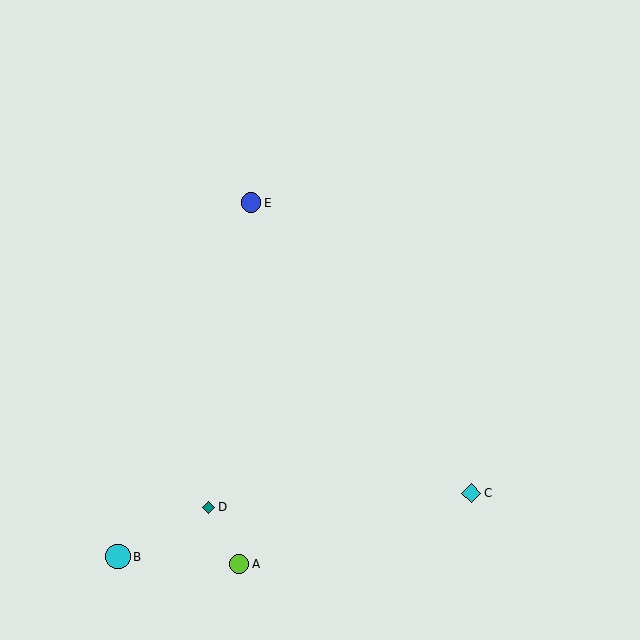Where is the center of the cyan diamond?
The center of the cyan diamond is at (471, 493).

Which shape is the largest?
The cyan circle (labeled B) is the largest.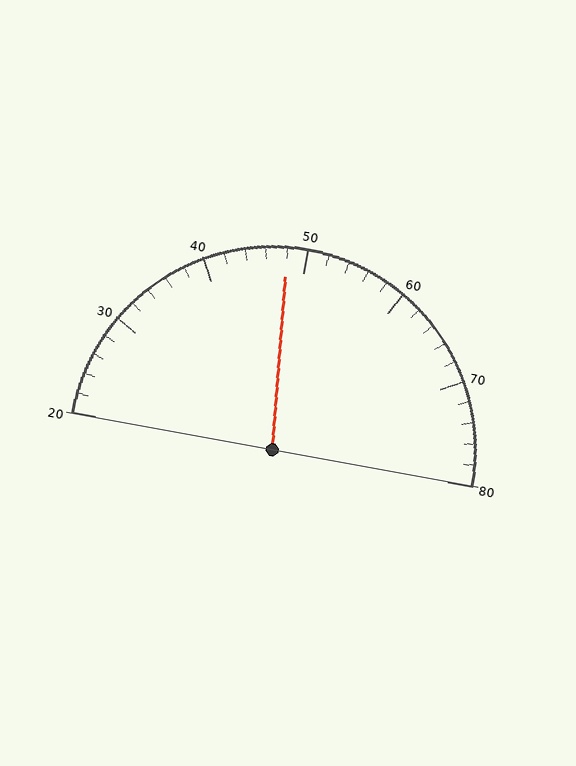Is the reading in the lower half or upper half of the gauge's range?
The reading is in the lower half of the range (20 to 80).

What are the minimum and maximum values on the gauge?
The gauge ranges from 20 to 80.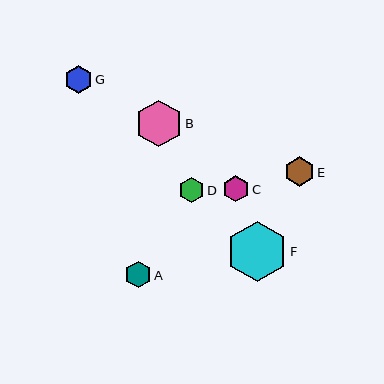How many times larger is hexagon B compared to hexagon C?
Hexagon B is approximately 1.8 times the size of hexagon C.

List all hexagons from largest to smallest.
From largest to smallest: F, B, E, G, A, C, D.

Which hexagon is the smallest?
Hexagon D is the smallest with a size of approximately 25 pixels.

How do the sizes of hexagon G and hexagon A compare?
Hexagon G and hexagon A are approximately the same size.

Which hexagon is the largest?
Hexagon F is the largest with a size of approximately 61 pixels.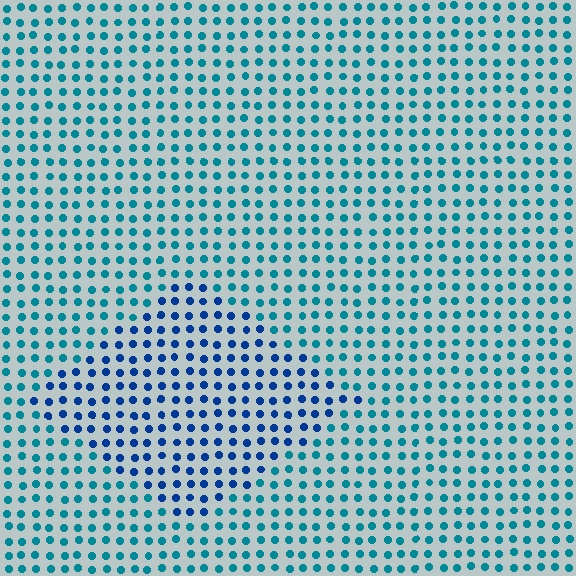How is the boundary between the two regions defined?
The boundary is defined purely by a slight shift in hue (about 32 degrees). Spacing, size, and orientation are identical on both sides.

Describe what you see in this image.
The image is filled with small teal elements in a uniform arrangement. A diamond-shaped region is visible where the elements are tinted to a slightly different hue, forming a subtle color boundary.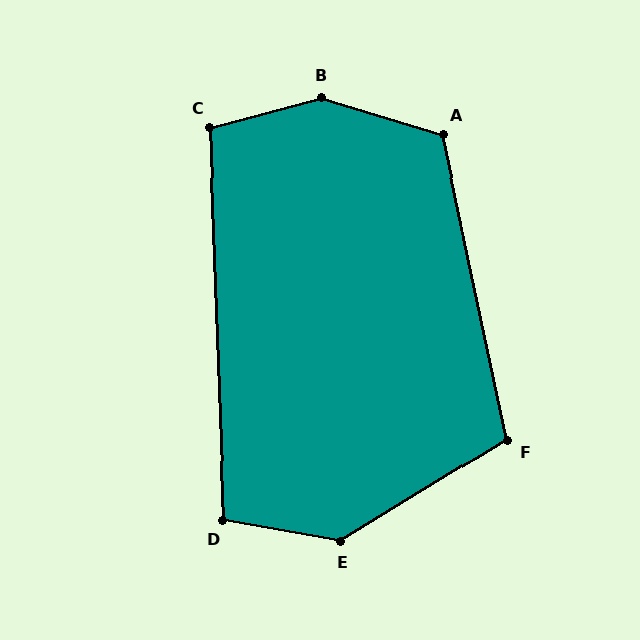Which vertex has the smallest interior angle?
D, at approximately 102 degrees.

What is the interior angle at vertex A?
Approximately 119 degrees (obtuse).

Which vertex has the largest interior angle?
B, at approximately 148 degrees.